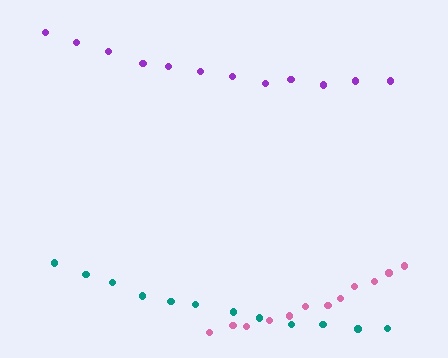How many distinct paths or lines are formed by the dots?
There are 3 distinct paths.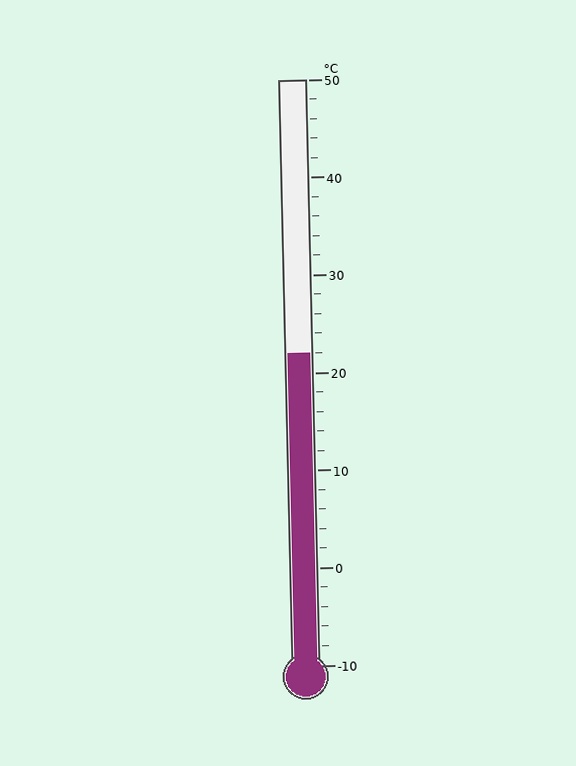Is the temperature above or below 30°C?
The temperature is below 30°C.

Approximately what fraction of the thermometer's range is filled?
The thermometer is filled to approximately 55% of its range.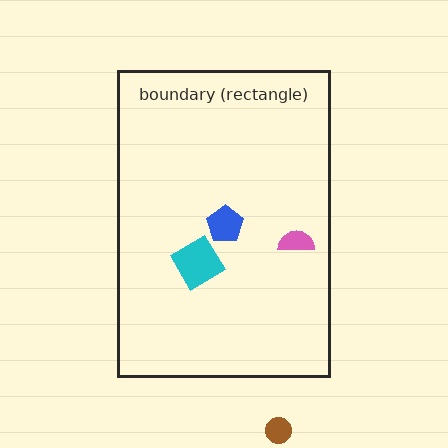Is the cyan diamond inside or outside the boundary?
Inside.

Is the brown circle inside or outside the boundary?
Outside.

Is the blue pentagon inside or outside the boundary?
Inside.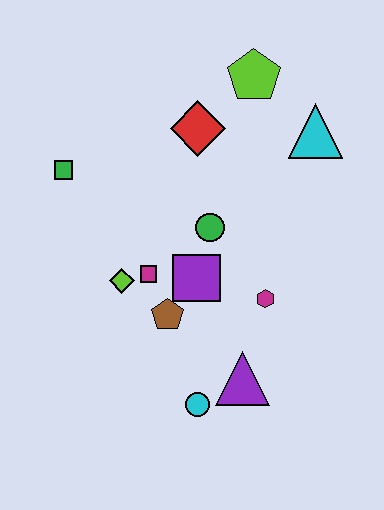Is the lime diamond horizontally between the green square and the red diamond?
Yes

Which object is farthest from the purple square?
The lime pentagon is farthest from the purple square.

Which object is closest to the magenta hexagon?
The purple square is closest to the magenta hexagon.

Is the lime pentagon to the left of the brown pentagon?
No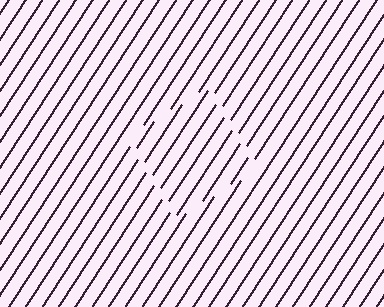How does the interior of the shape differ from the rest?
The interior of the shape contains the same grating, shifted by half a period — the contour is defined by the phase discontinuity where line-ends from the inner and outer gratings abut.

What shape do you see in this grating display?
An illusory square. The interior of the shape contains the same grating, shifted by half a period — the contour is defined by the phase discontinuity where line-ends from the inner and outer gratings abut.